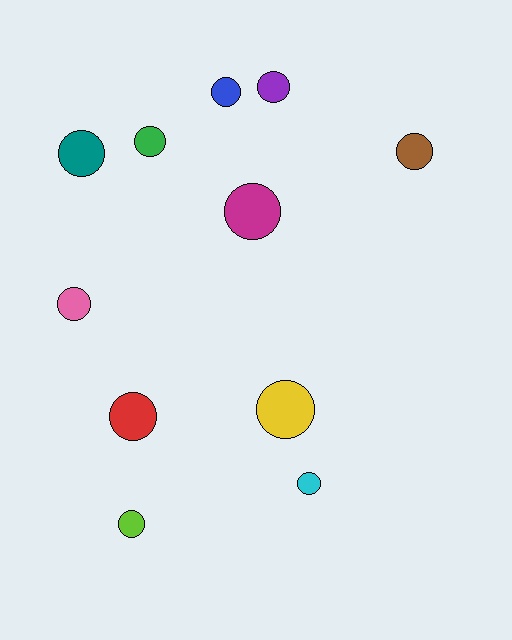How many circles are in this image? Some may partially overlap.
There are 11 circles.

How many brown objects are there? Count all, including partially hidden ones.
There is 1 brown object.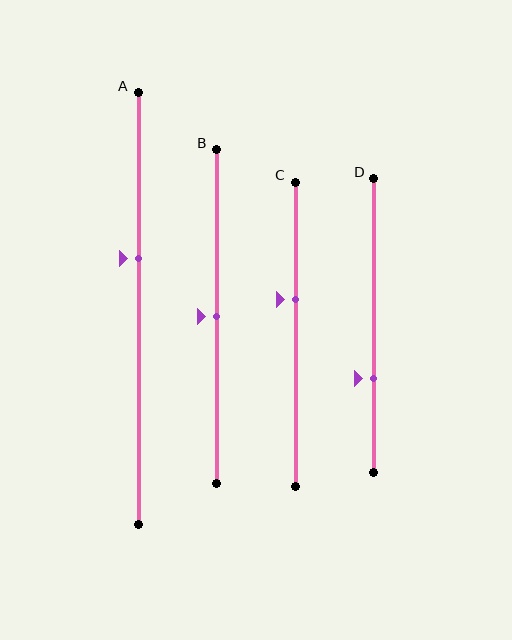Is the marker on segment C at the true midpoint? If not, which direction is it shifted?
No, the marker on segment C is shifted upward by about 12% of the segment length.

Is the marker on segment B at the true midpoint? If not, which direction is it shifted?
Yes, the marker on segment B is at the true midpoint.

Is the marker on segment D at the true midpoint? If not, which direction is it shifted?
No, the marker on segment D is shifted downward by about 18% of the segment length.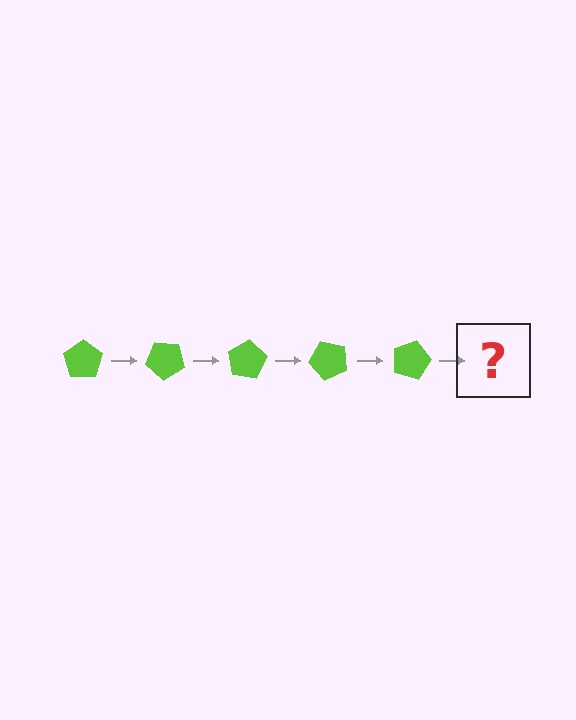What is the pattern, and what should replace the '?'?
The pattern is that the pentagon rotates 40 degrees each step. The '?' should be a lime pentagon rotated 200 degrees.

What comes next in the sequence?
The next element should be a lime pentagon rotated 200 degrees.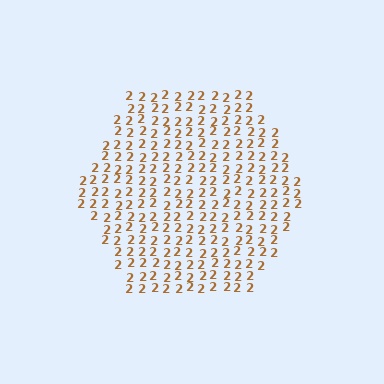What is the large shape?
The large shape is a hexagon.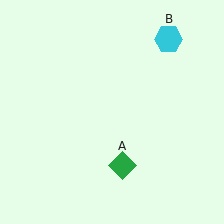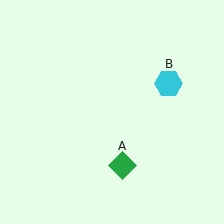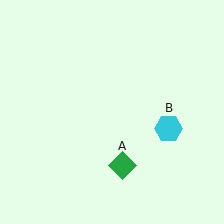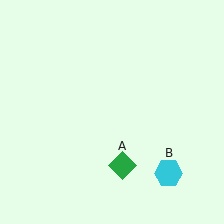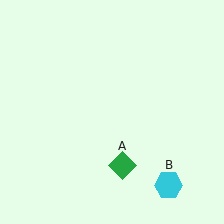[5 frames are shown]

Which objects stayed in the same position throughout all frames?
Green diamond (object A) remained stationary.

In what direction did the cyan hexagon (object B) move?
The cyan hexagon (object B) moved down.